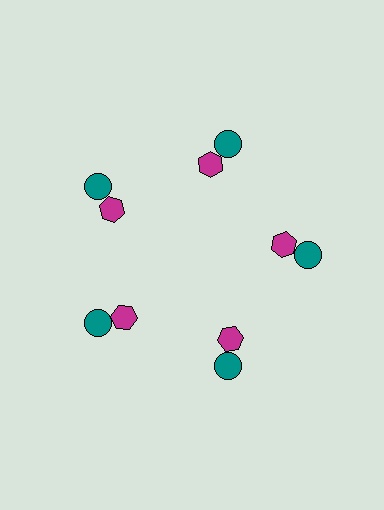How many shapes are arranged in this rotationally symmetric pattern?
There are 10 shapes, arranged in 5 groups of 2.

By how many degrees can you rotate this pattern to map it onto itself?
The pattern maps onto itself every 72 degrees of rotation.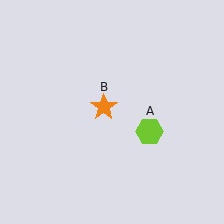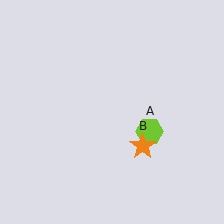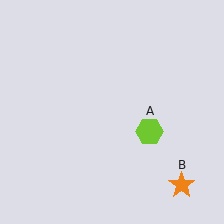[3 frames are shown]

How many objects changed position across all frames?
1 object changed position: orange star (object B).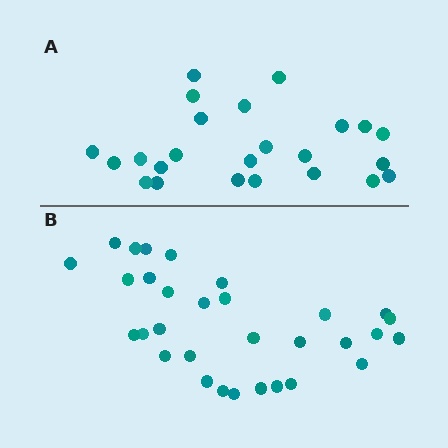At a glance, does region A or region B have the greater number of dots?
Region B (the bottom region) has more dots.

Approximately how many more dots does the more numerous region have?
Region B has roughly 8 or so more dots than region A.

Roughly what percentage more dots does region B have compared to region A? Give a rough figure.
About 30% more.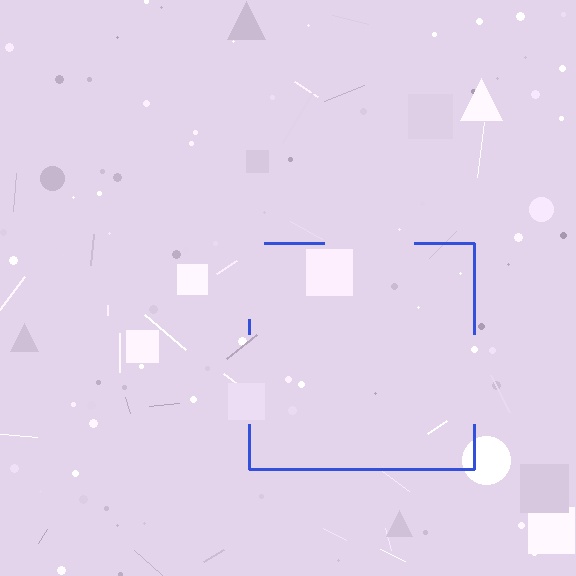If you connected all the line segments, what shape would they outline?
They would outline a square.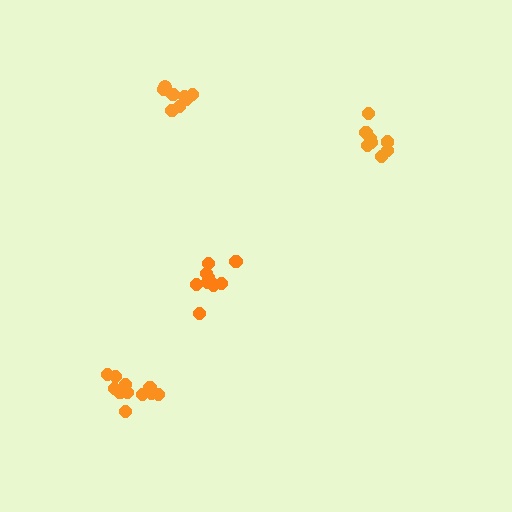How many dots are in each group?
Group 1: 10 dots, Group 2: 8 dots, Group 3: 8 dots, Group 4: 11 dots (37 total).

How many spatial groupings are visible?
There are 4 spatial groupings.